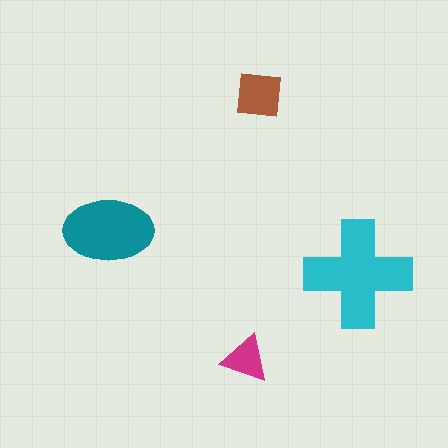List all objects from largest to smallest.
The cyan cross, the teal ellipse, the brown square, the magenta triangle.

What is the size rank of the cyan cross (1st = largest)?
1st.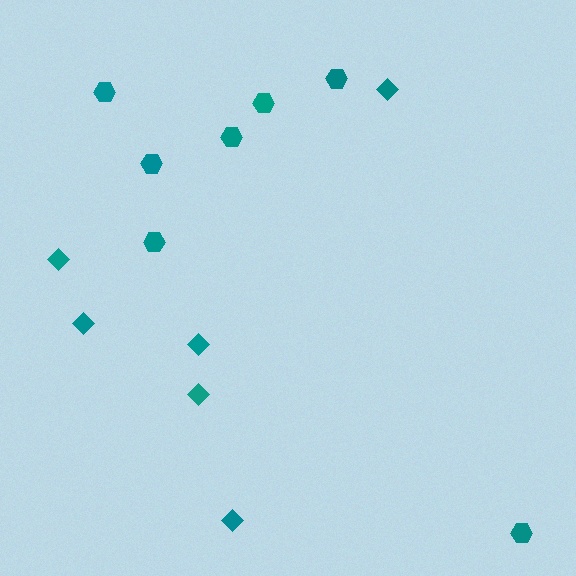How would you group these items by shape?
There are 2 groups: one group of diamonds (6) and one group of hexagons (7).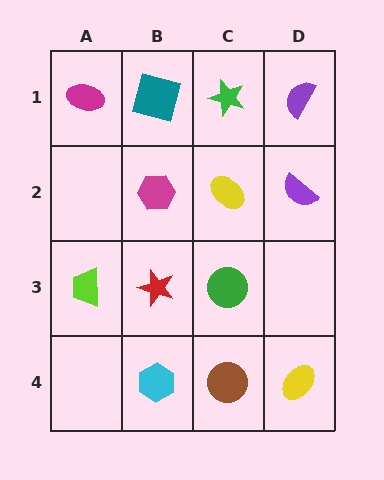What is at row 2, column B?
A magenta hexagon.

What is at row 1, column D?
A purple semicircle.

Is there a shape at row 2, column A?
No, that cell is empty.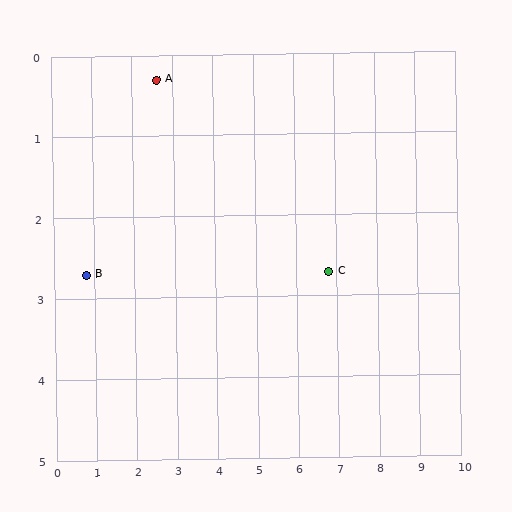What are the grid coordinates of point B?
Point B is at approximately (0.8, 2.7).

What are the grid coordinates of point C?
Point C is at approximately (6.8, 2.7).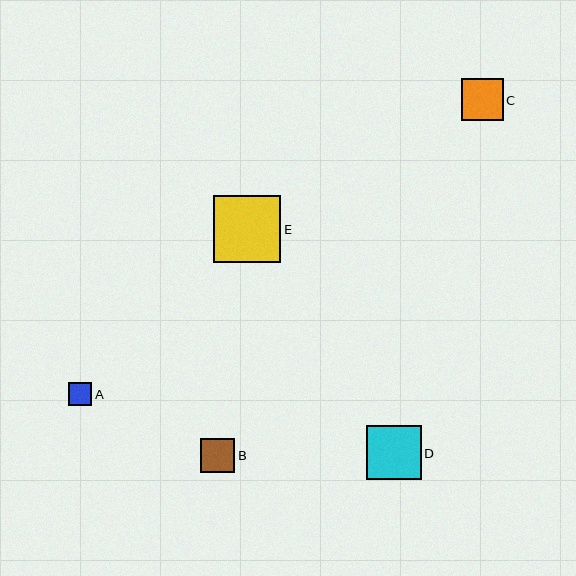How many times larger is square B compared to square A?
Square B is approximately 1.5 times the size of square A.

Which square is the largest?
Square E is the largest with a size of approximately 67 pixels.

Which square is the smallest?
Square A is the smallest with a size of approximately 23 pixels.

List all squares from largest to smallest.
From largest to smallest: E, D, C, B, A.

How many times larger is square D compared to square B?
Square D is approximately 1.6 times the size of square B.